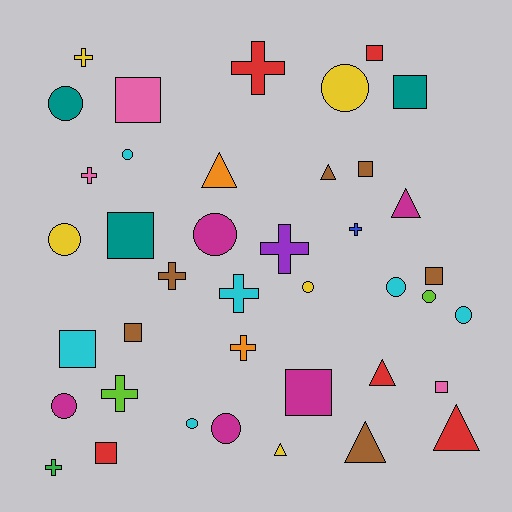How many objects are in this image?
There are 40 objects.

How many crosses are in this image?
There are 10 crosses.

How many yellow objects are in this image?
There are 5 yellow objects.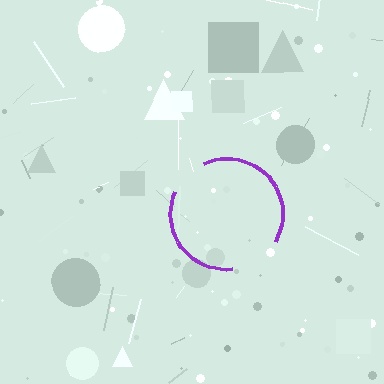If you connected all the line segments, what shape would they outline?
They would outline a circle.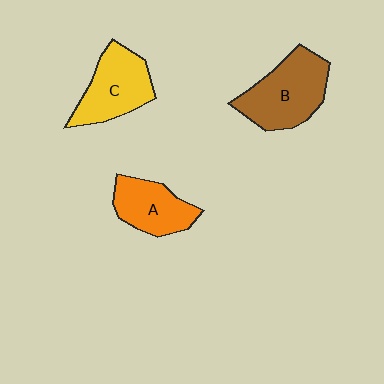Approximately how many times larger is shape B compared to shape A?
Approximately 1.4 times.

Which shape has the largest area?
Shape B (brown).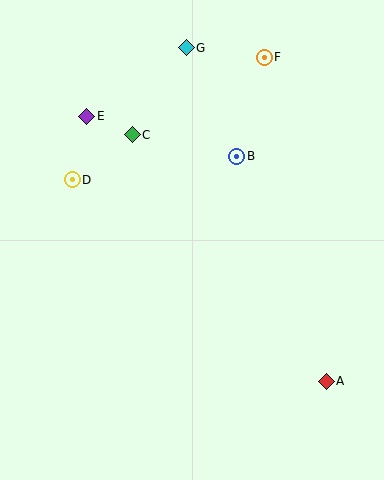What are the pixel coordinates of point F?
Point F is at (264, 57).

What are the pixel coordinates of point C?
Point C is at (132, 135).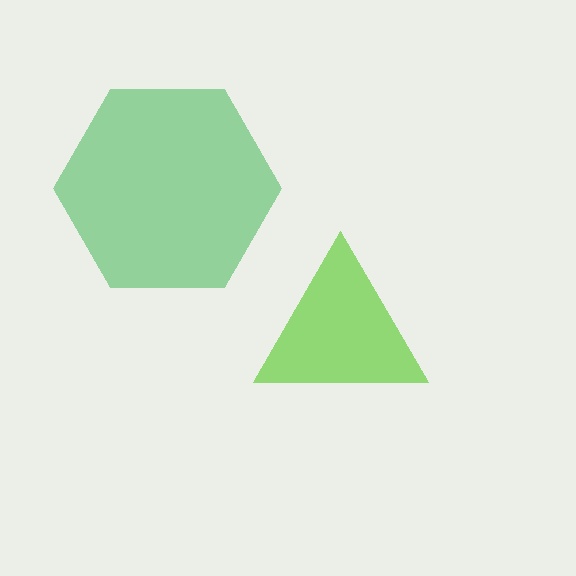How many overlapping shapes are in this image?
There are 2 overlapping shapes in the image.